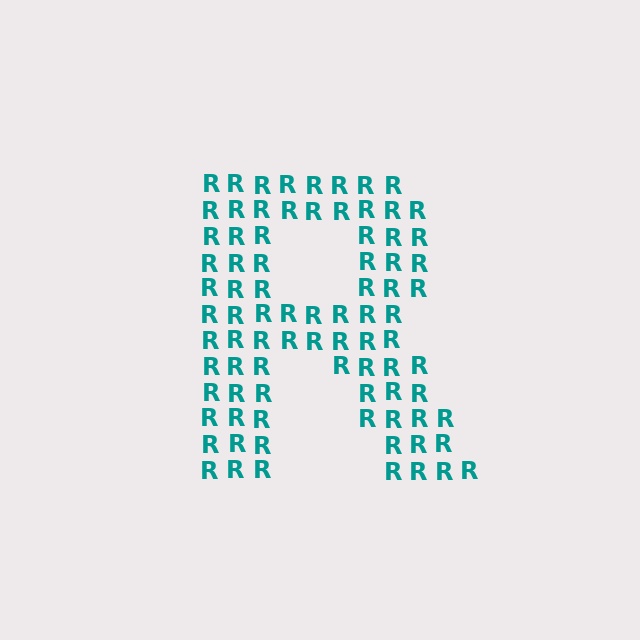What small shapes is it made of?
It is made of small letter R's.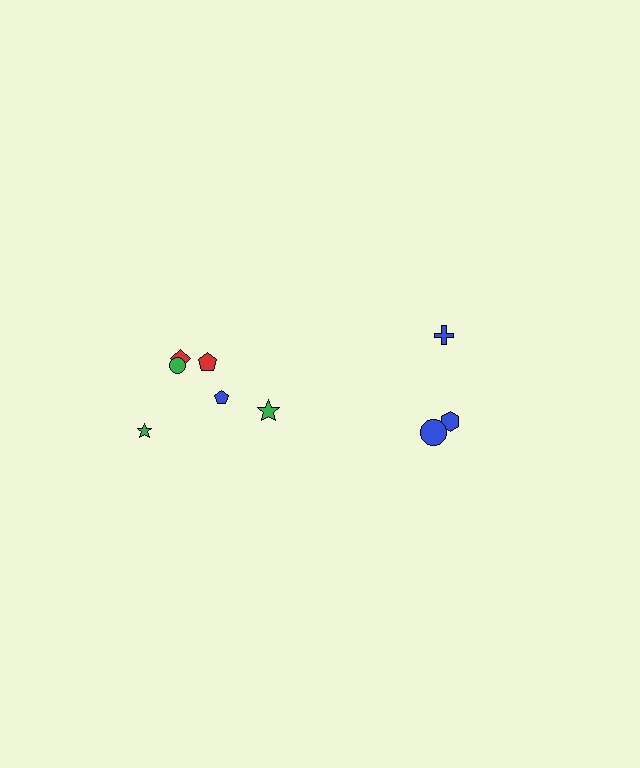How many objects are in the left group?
There are 6 objects.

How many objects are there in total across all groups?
There are 9 objects.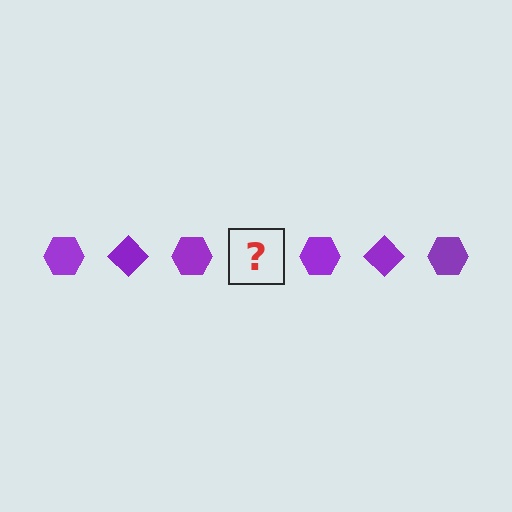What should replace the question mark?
The question mark should be replaced with a purple diamond.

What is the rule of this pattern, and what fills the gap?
The rule is that the pattern cycles through hexagon, diamond shapes in purple. The gap should be filled with a purple diamond.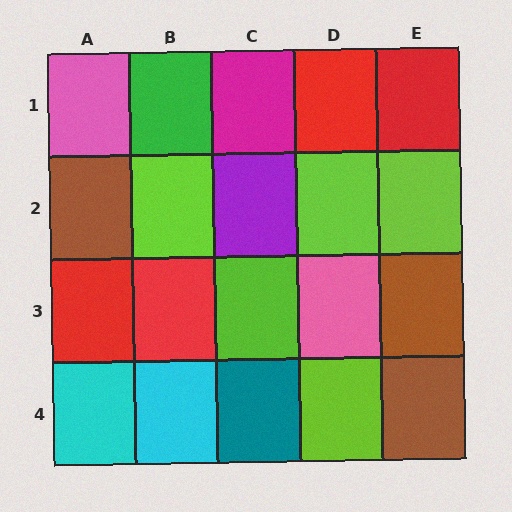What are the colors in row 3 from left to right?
Red, red, lime, pink, brown.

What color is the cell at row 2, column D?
Lime.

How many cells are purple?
1 cell is purple.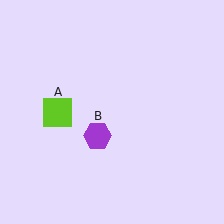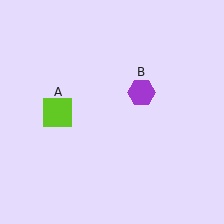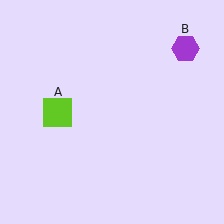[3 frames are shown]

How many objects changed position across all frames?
1 object changed position: purple hexagon (object B).